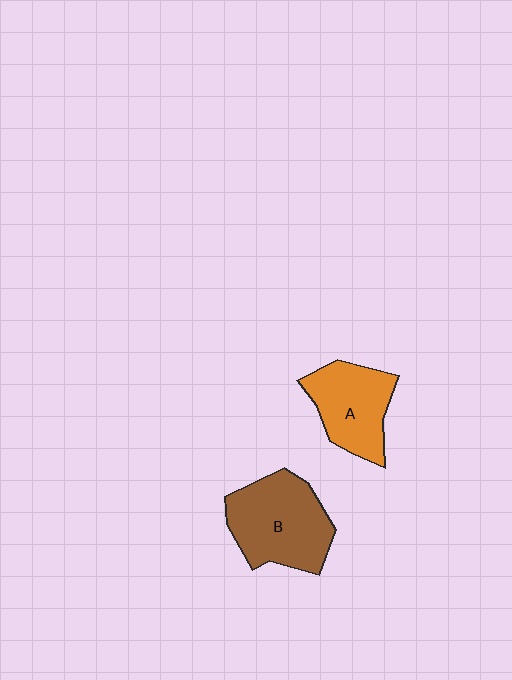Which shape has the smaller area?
Shape A (orange).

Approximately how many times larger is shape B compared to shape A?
Approximately 1.3 times.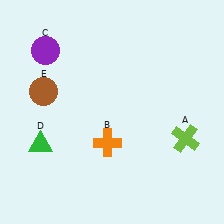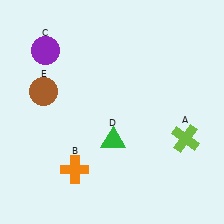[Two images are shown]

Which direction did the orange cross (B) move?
The orange cross (B) moved left.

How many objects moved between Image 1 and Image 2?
2 objects moved between the two images.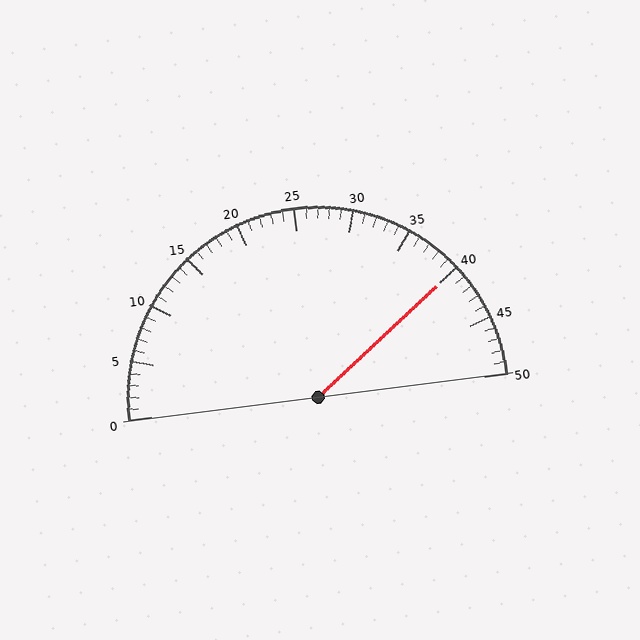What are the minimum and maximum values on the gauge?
The gauge ranges from 0 to 50.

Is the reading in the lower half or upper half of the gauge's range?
The reading is in the upper half of the range (0 to 50).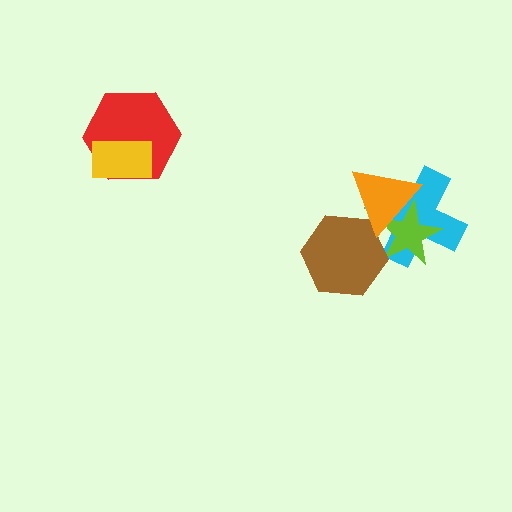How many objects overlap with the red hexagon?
1 object overlaps with the red hexagon.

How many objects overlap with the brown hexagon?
3 objects overlap with the brown hexagon.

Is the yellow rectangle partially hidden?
No, no other shape covers it.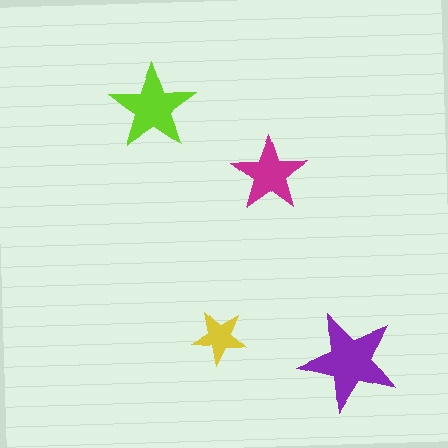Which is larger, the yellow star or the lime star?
The lime one.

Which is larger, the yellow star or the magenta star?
The magenta one.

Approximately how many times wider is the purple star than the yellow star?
About 2 times wider.